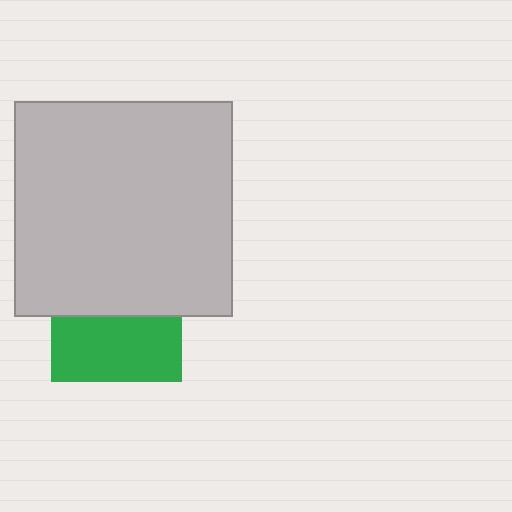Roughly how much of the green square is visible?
About half of it is visible (roughly 49%).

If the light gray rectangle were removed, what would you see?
You would see the complete green square.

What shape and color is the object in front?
The object in front is a light gray rectangle.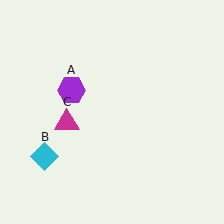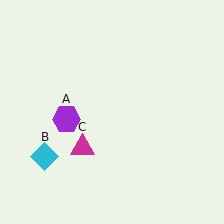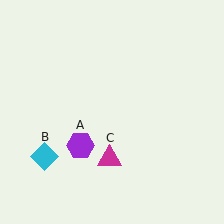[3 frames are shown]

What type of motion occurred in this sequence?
The purple hexagon (object A), magenta triangle (object C) rotated counterclockwise around the center of the scene.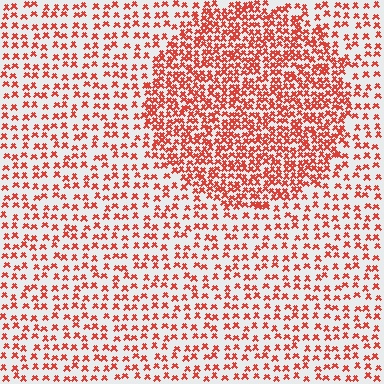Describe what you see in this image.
The image contains small red elements arranged at two different densities. A circle-shaped region is visible where the elements are more densely packed than the surrounding area.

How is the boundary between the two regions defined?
The boundary is defined by a change in element density (approximately 2.1x ratio). All elements are the same color, size, and shape.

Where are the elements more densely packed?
The elements are more densely packed inside the circle boundary.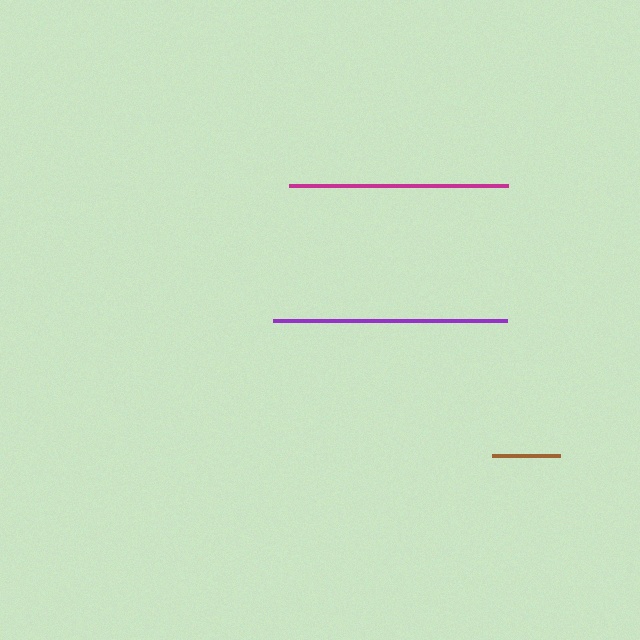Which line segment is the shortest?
The brown line is the shortest at approximately 68 pixels.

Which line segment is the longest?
The purple line is the longest at approximately 234 pixels.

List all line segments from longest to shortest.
From longest to shortest: purple, magenta, brown.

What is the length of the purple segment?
The purple segment is approximately 234 pixels long.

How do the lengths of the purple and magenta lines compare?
The purple and magenta lines are approximately the same length.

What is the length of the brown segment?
The brown segment is approximately 68 pixels long.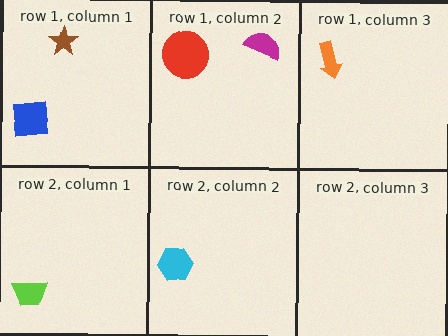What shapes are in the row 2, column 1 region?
The lime trapezoid.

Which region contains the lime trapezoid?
The row 2, column 1 region.